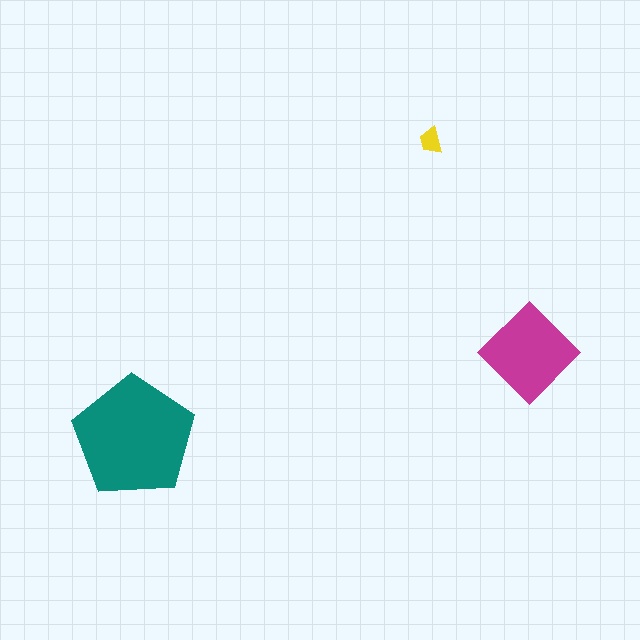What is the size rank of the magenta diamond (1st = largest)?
2nd.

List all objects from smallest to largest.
The yellow trapezoid, the magenta diamond, the teal pentagon.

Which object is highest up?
The yellow trapezoid is topmost.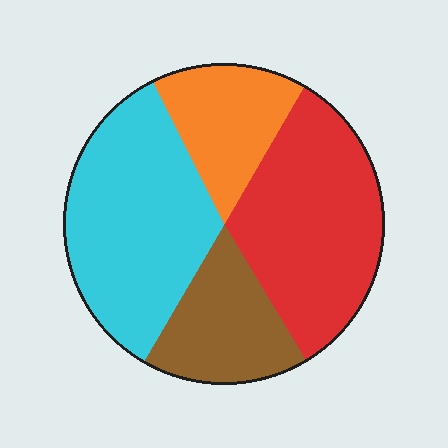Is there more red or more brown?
Red.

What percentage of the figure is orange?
Orange covers roughly 15% of the figure.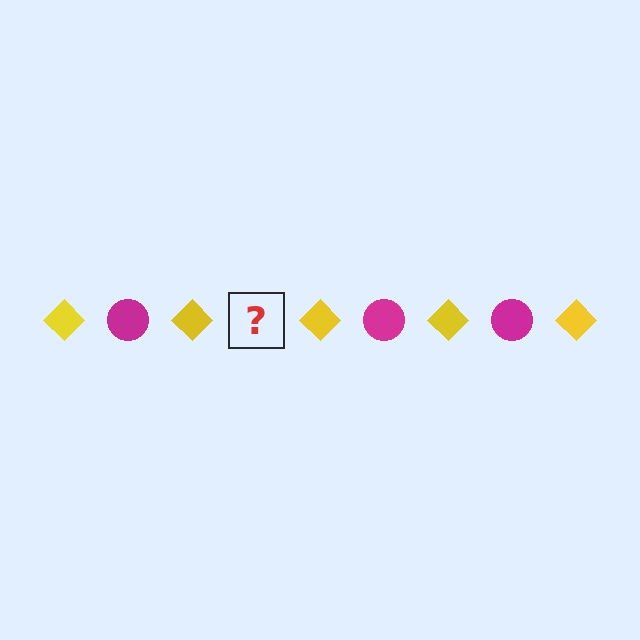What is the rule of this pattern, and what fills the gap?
The rule is that the pattern alternates between yellow diamond and magenta circle. The gap should be filled with a magenta circle.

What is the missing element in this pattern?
The missing element is a magenta circle.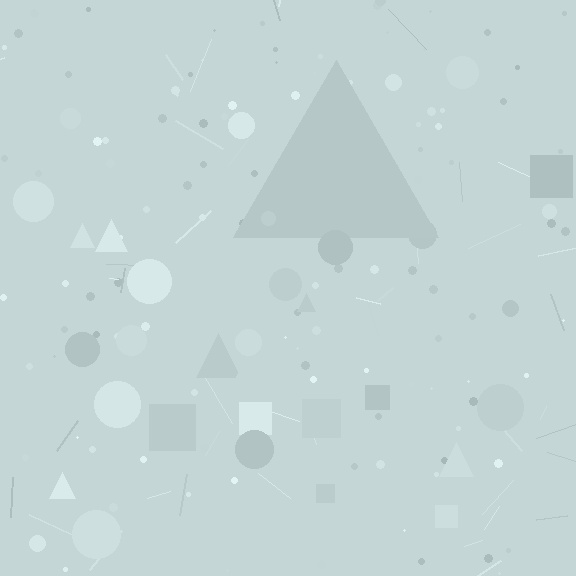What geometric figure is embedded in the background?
A triangle is embedded in the background.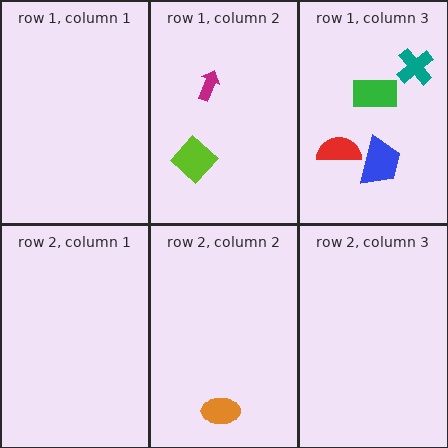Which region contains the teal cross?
The row 1, column 3 region.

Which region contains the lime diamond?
The row 1, column 2 region.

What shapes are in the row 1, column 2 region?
The magenta arrow, the lime diamond.